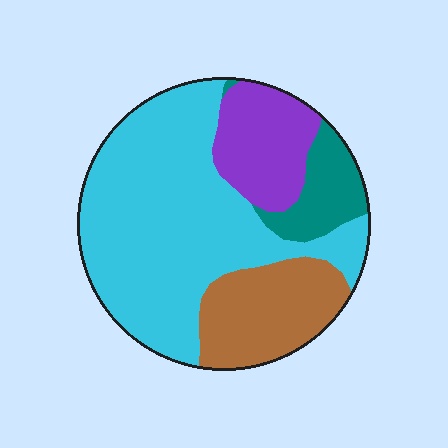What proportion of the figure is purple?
Purple takes up about one sixth (1/6) of the figure.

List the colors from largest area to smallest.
From largest to smallest: cyan, brown, purple, teal.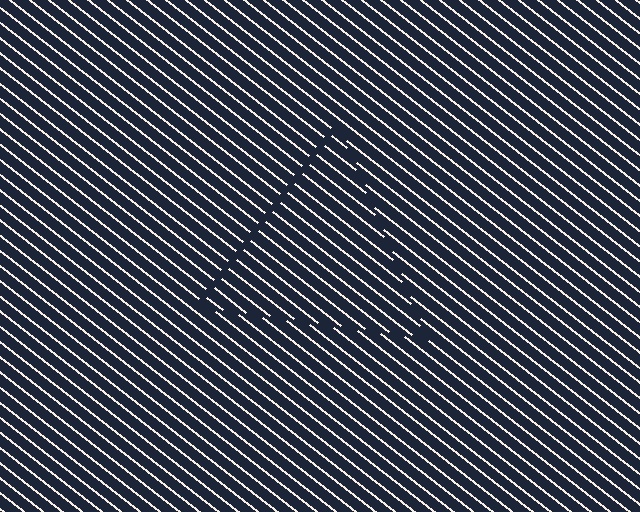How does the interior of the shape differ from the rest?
The interior of the shape contains the same grating, shifted by half a period — the contour is defined by the phase discontinuity where line-ends from the inner and outer gratings abut.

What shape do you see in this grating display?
An illusory triangle. The interior of the shape contains the same grating, shifted by half a period — the contour is defined by the phase discontinuity where line-ends from the inner and outer gratings abut.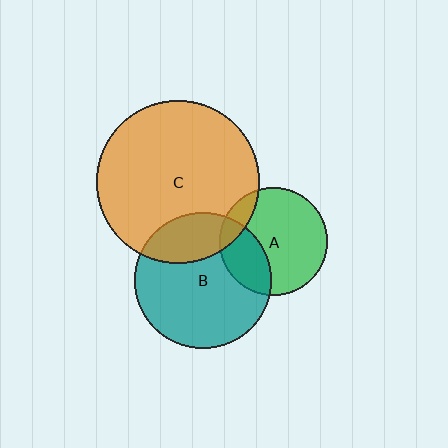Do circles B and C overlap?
Yes.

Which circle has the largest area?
Circle C (orange).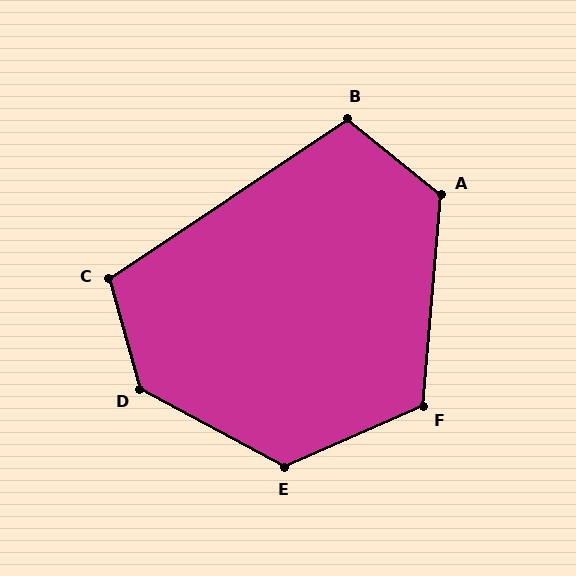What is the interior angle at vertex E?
Approximately 128 degrees (obtuse).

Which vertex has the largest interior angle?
D, at approximately 134 degrees.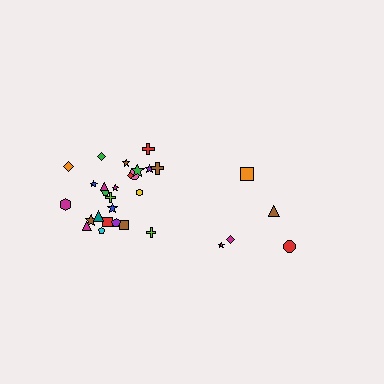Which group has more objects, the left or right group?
The left group.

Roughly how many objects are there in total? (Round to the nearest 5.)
Roughly 30 objects in total.